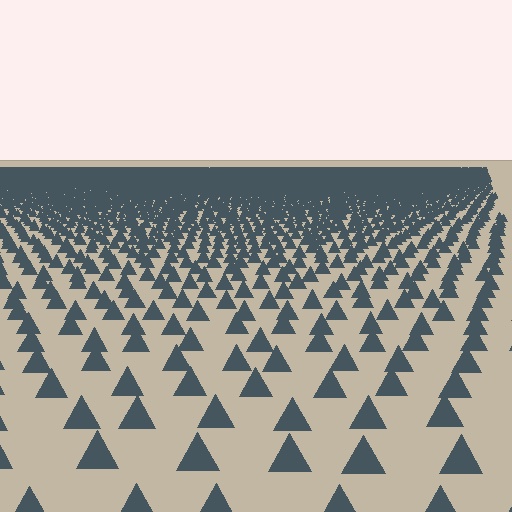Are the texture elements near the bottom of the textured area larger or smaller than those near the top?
Larger. Near the bottom, elements are closer to the viewer and appear at a bigger on-screen size.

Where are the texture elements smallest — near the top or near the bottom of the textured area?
Near the top.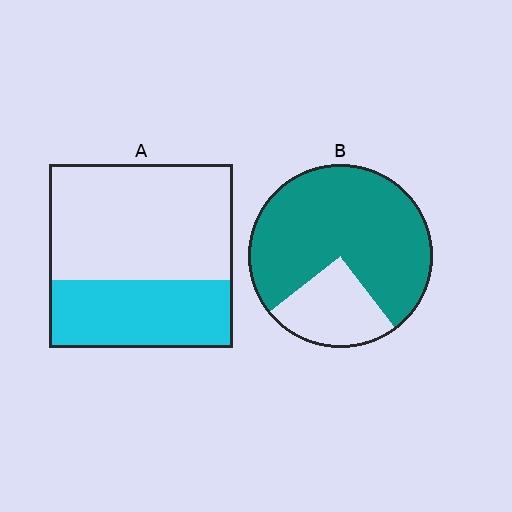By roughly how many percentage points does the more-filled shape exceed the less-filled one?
By roughly 40 percentage points (B over A).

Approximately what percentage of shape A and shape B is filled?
A is approximately 35% and B is approximately 75%.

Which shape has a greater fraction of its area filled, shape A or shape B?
Shape B.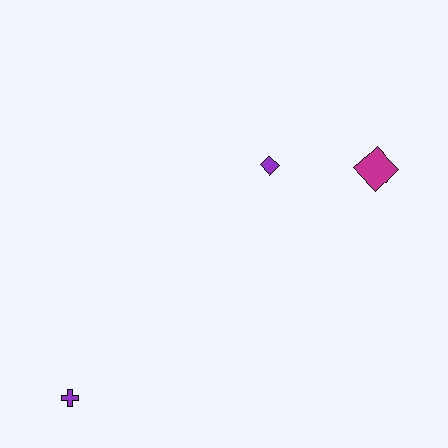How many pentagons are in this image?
There are no pentagons.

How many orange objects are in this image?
There are no orange objects.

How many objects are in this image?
There are 3 objects.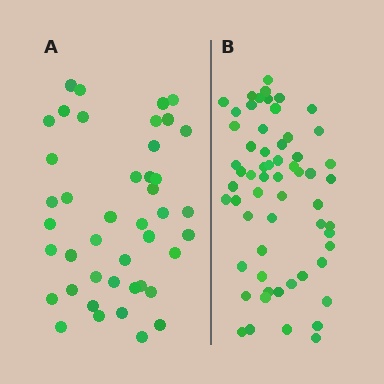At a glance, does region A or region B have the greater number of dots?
Region B (the right region) has more dots.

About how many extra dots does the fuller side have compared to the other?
Region B has approximately 15 more dots than region A.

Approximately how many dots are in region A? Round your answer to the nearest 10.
About 40 dots. (The exact count is 43, which rounds to 40.)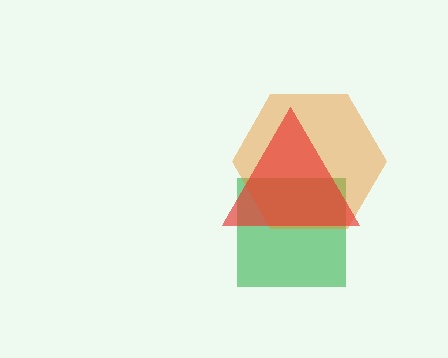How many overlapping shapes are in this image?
There are 3 overlapping shapes in the image.